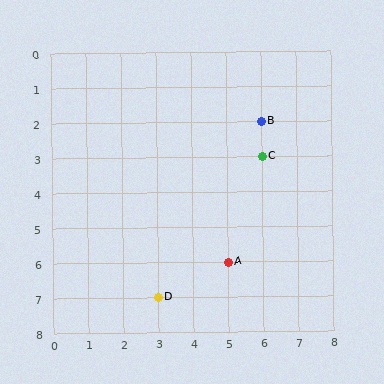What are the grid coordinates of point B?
Point B is at grid coordinates (6, 2).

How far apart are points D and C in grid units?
Points D and C are 3 columns and 4 rows apart (about 5.0 grid units diagonally).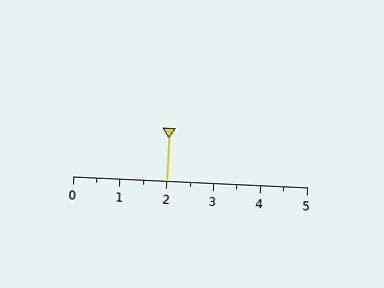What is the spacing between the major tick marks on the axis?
The major ticks are spaced 1 apart.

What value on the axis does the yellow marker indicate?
The marker indicates approximately 2.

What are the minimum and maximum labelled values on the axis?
The axis runs from 0 to 5.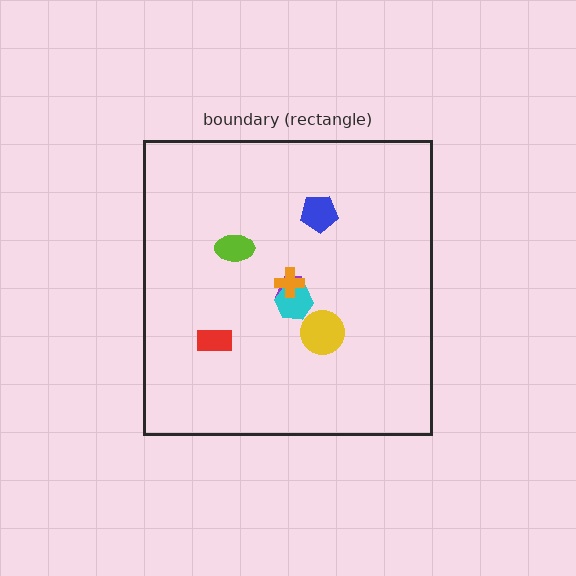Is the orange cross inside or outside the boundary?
Inside.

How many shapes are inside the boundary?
7 inside, 0 outside.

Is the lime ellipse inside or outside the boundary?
Inside.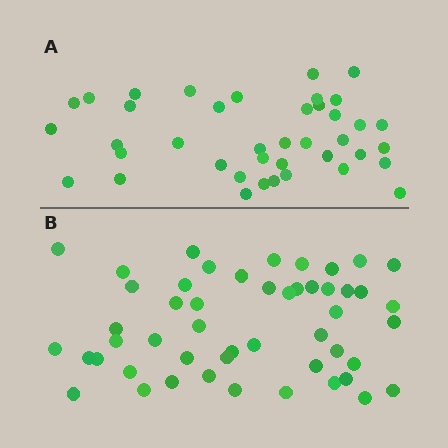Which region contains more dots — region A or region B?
Region B (the bottom region) has more dots.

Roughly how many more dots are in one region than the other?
Region B has roughly 10 or so more dots than region A.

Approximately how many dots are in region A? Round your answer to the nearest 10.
About 40 dots.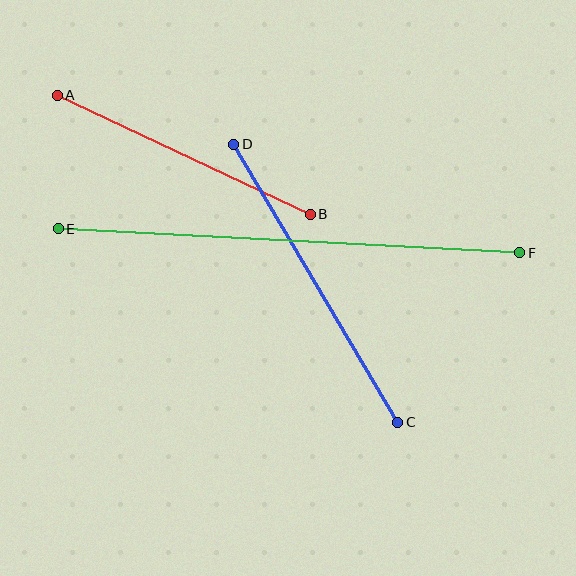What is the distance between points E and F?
The distance is approximately 462 pixels.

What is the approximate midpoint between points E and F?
The midpoint is at approximately (289, 241) pixels.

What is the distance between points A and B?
The distance is approximately 280 pixels.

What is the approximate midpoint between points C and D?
The midpoint is at approximately (316, 283) pixels.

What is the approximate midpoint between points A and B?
The midpoint is at approximately (184, 155) pixels.